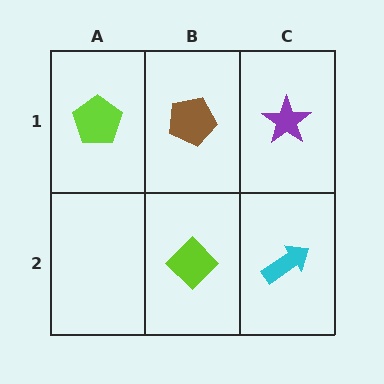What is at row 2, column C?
A cyan arrow.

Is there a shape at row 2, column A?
No, that cell is empty.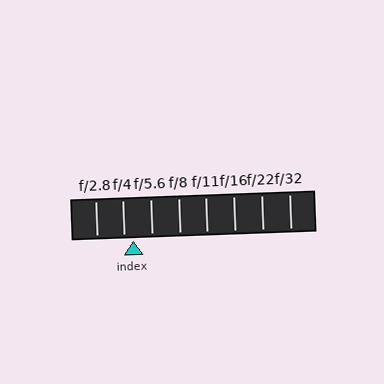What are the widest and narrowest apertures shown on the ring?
The widest aperture shown is f/2.8 and the narrowest is f/32.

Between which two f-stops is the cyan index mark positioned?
The index mark is between f/4 and f/5.6.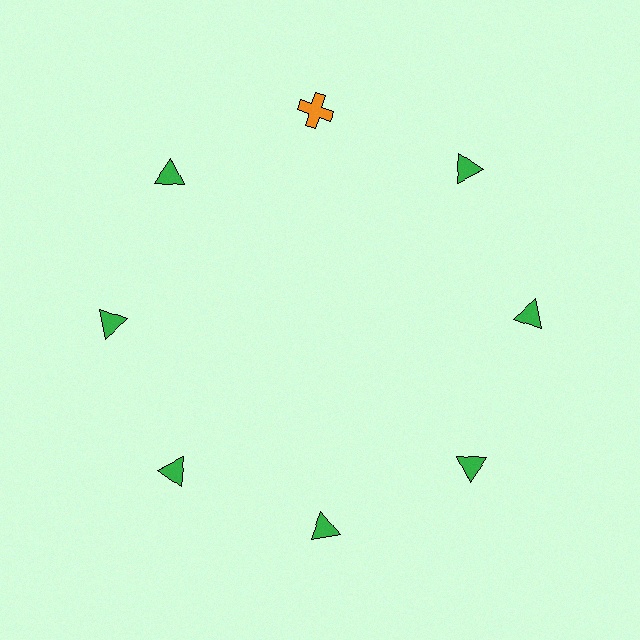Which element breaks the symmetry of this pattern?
The orange cross at roughly the 12 o'clock position breaks the symmetry. All other shapes are green triangles.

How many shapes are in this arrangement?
There are 8 shapes arranged in a ring pattern.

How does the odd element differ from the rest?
It differs in both color (orange instead of green) and shape (cross instead of triangle).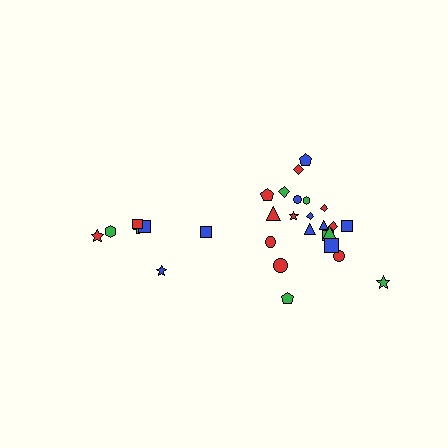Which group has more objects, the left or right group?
The right group.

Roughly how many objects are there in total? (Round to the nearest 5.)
Roughly 30 objects in total.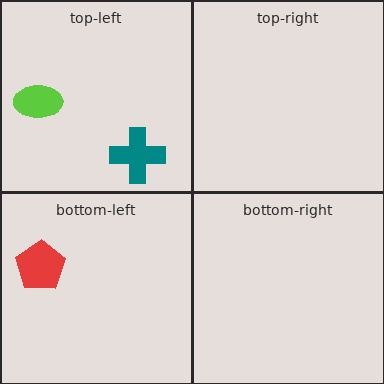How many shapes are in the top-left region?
2.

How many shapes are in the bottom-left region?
1.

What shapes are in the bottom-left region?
The red pentagon.